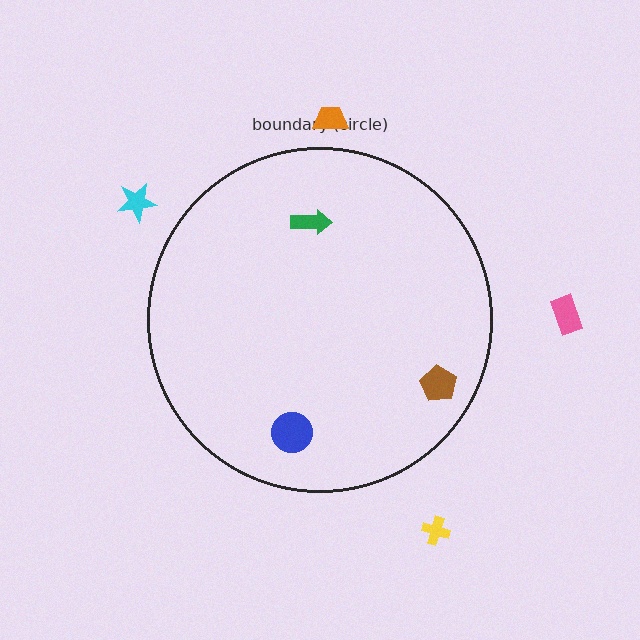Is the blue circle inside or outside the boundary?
Inside.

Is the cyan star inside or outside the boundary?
Outside.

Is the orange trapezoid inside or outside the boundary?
Outside.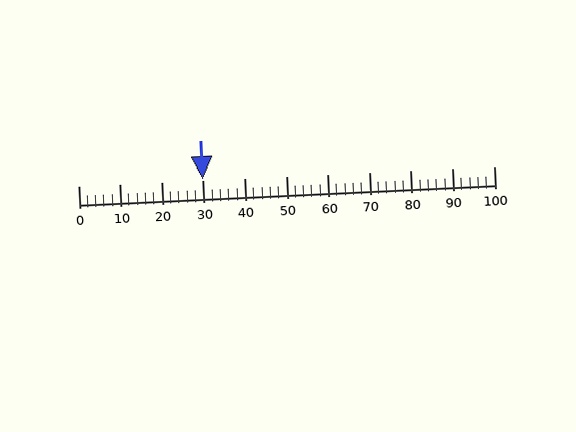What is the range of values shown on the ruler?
The ruler shows values from 0 to 100.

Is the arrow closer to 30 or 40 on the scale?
The arrow is closer to 30.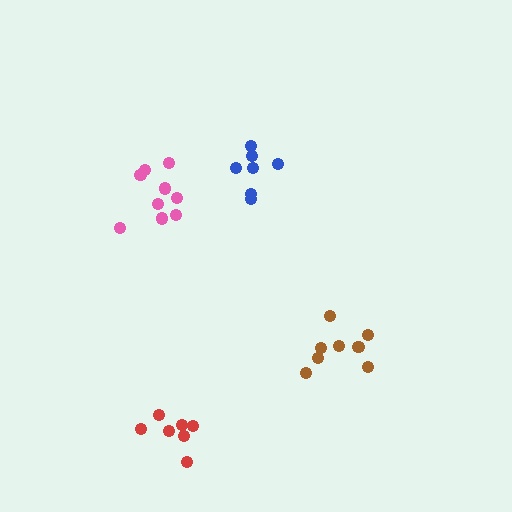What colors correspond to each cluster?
The clusters are colored: pink, blue, brown, red.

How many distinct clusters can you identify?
There are 4 distinct clusters.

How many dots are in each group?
Group 1: 9 dots, Group 2: 7 dots, Group 3: 8 dots, Group 4: 7 dots (31 total).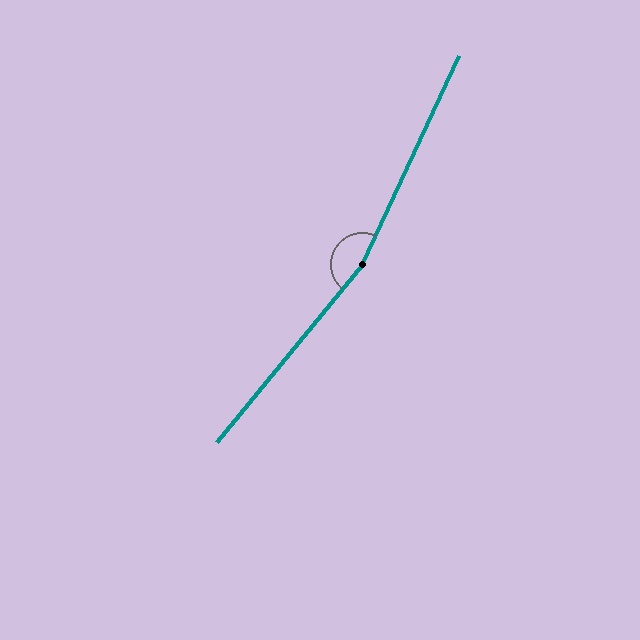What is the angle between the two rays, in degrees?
Approximately 165 degrees.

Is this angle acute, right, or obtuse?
It is obtuse.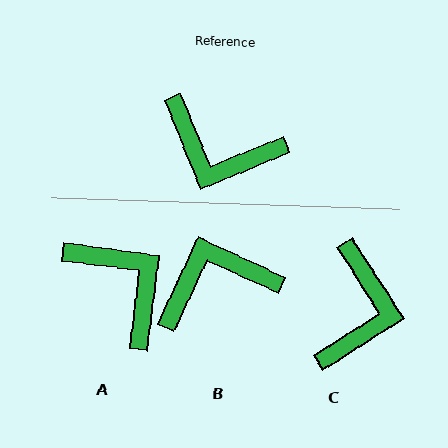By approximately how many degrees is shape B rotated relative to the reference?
Approximately 137 degrees clockwise.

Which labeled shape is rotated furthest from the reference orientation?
A, about 150 degrees away.